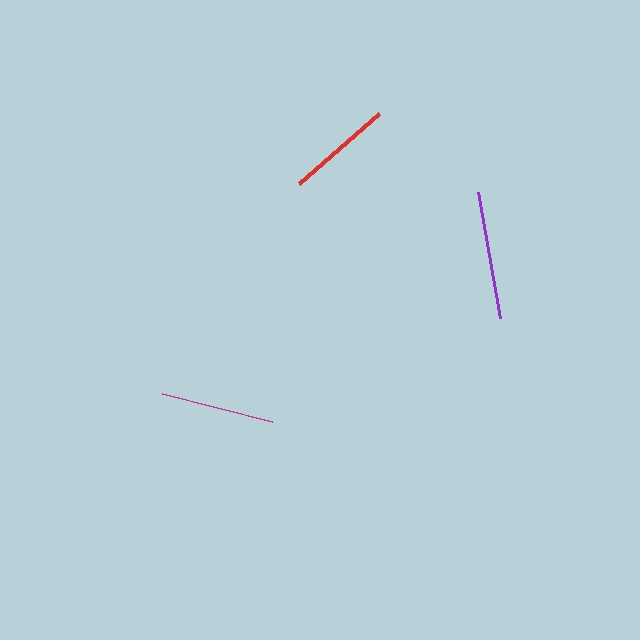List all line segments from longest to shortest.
From longest to shortest: purple, magenta, red.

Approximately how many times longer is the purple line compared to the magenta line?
The purple line is approximately 1.1 times the length of the magenta line.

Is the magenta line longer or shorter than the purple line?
The purple line is longer than the magenta line.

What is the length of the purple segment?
The purple segment is approximately 128 pixels long.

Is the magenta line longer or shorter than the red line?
The magenta line is longer than the red line.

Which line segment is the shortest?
The red line is the shortest at approximately 106 pixels.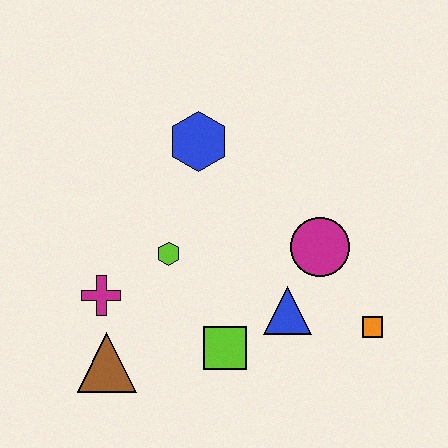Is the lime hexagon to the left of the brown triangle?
No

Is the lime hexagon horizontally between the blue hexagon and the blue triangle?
No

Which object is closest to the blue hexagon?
The lime hexagon is closest to the blue hexagon.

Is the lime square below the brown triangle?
No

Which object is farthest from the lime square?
The blue hexagon is farthest from the lime square.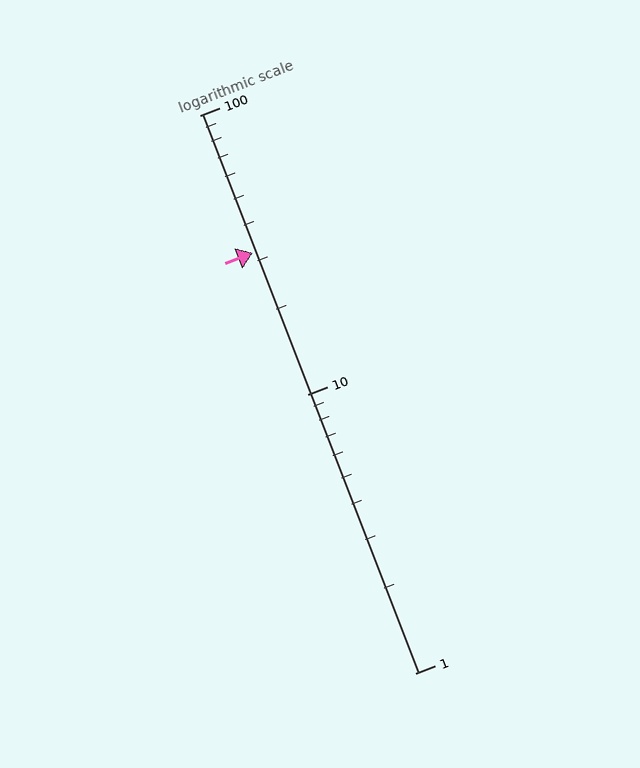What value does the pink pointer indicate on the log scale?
The pointer indicates approximately 32.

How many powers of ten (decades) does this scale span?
The scale spans 2 decades, from 1 to 100.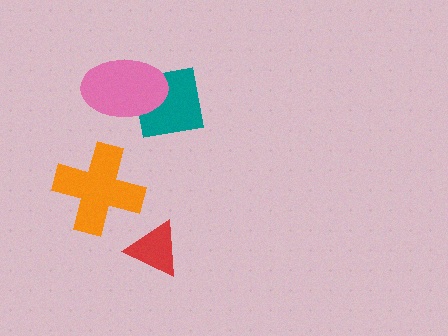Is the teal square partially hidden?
Yes, it is partially covered by another shape.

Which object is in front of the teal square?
The pink ellipse is in front of the teal square.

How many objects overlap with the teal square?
1 object overlaps with the teal square.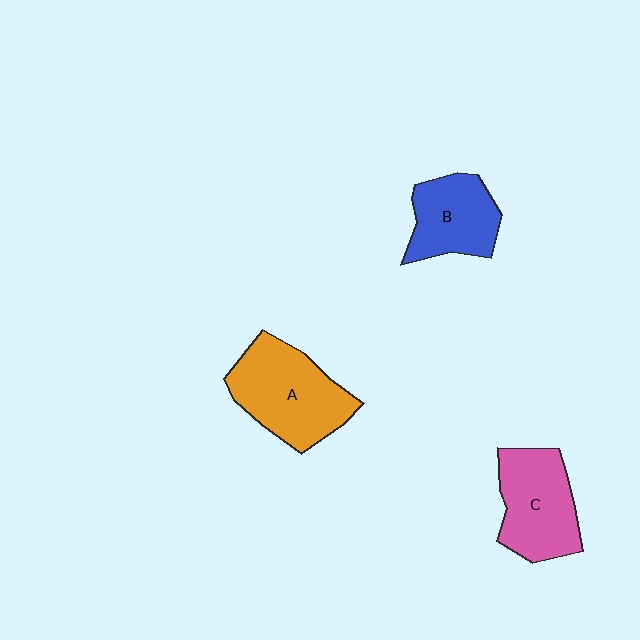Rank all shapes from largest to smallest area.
From largest to smallest: A (orange), C (pink), B (blue).